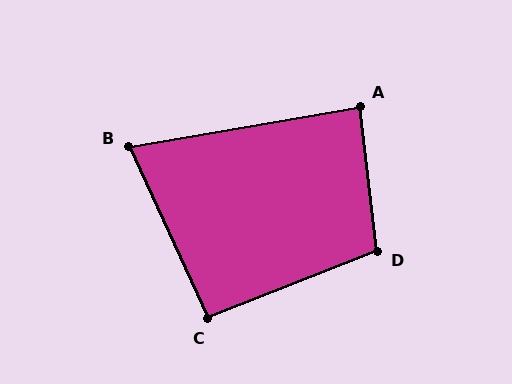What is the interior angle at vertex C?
Approximately 93 degrees (approximately right).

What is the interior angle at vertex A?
Approximately 87 degrees (approximately right).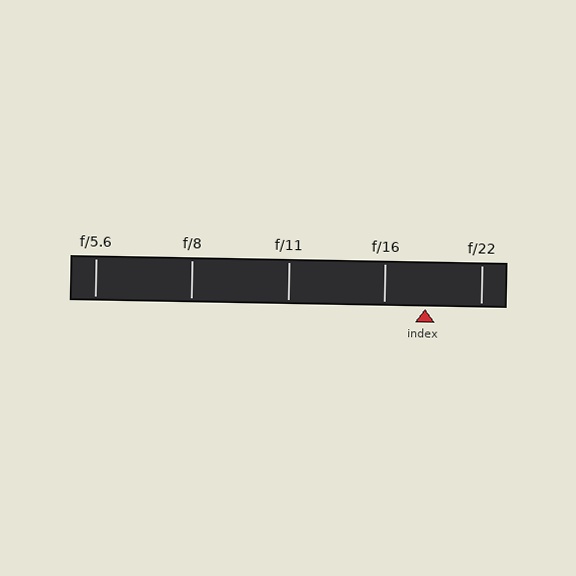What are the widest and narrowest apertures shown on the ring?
The widest aperture shown is f/5.6 and the narrowest is f/22.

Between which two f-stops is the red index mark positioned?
The index mark is between f/16 and f/22.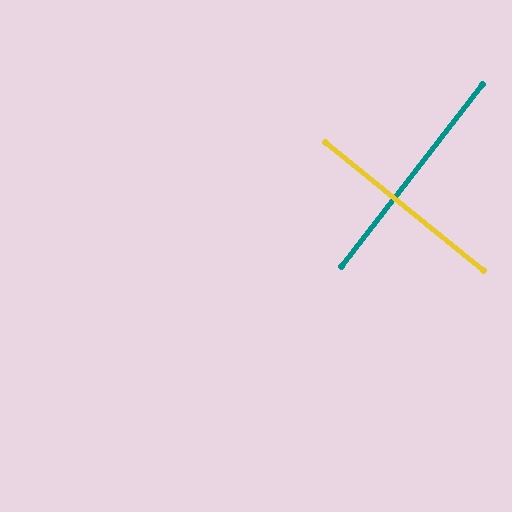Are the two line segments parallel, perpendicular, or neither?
Perpendicular — they meet at approximately 89°.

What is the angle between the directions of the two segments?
Approximately 89 degrees.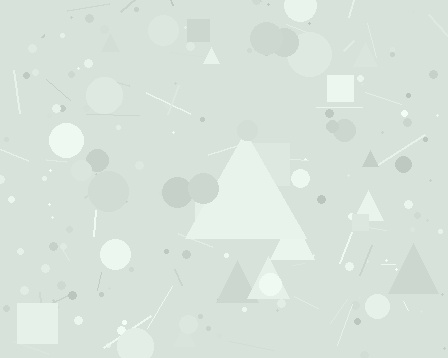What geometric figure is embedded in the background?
A triangle is embedded in the background.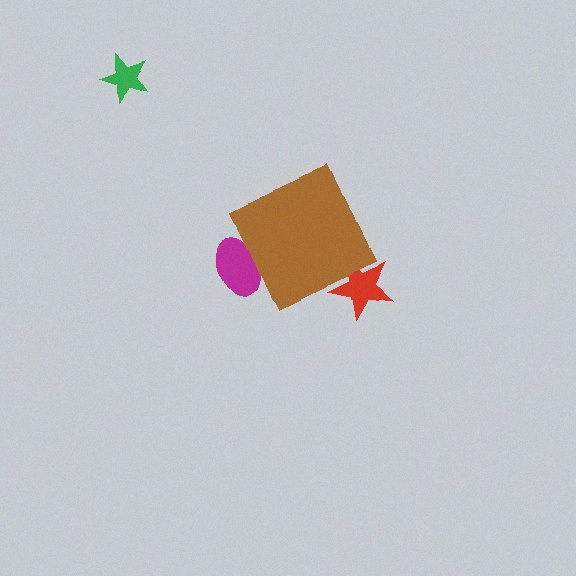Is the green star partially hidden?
No, the green star is fully visible.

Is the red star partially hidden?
Yes, the red star is partially hidden behind the brown diamond.